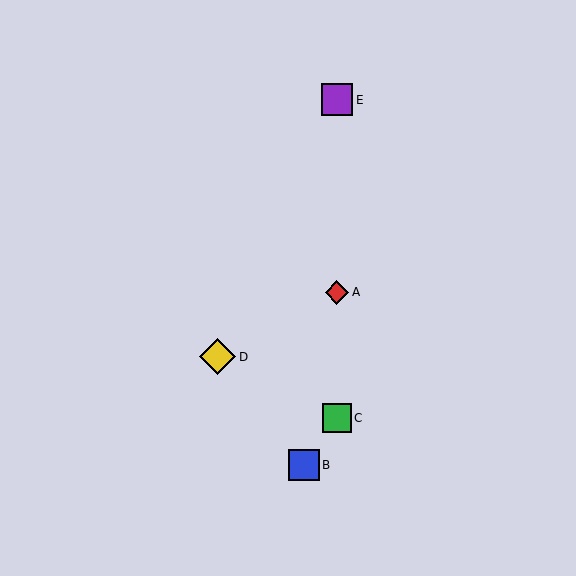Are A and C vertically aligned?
Yes, both are at x≈337.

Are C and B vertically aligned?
No, C is at x≈337 and B is at x≈304.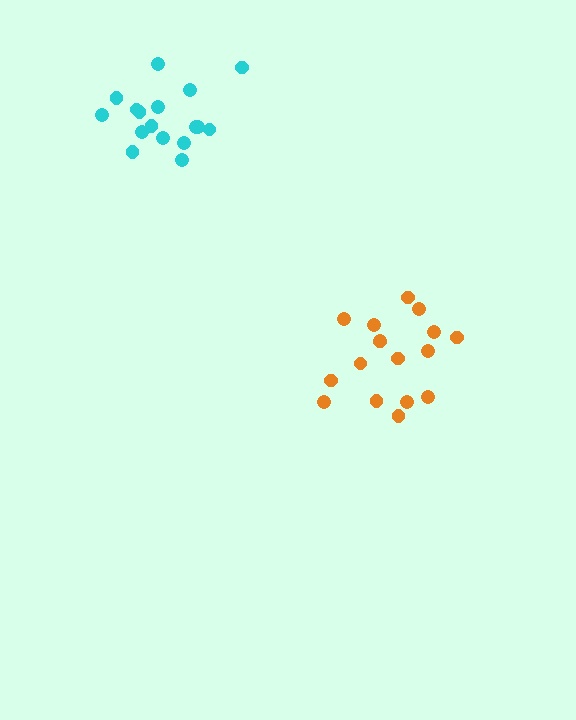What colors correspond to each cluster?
The clusters are colored: cyan, orange.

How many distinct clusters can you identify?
There are 2 distinct clusters.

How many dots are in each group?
Group 1: 17 dots, Group 2: 17 dots (34 total).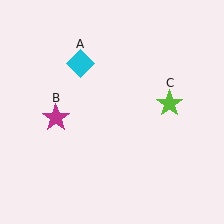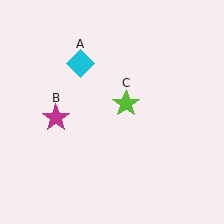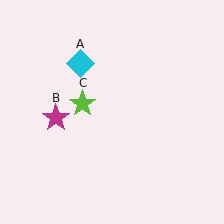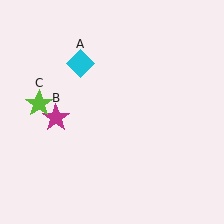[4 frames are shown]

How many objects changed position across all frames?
1 object changed position: lime star (object C).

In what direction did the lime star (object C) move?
The lime star (object C) moved left.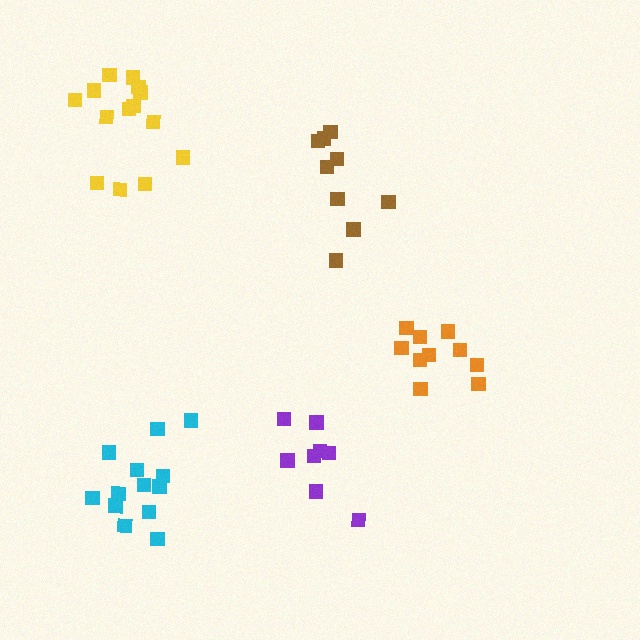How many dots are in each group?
Group 1: 8 dots, Group 2: 14 dots, Group 3: 10 dots, Group 4: 9 dots, Group 5: 13 dots (54 total).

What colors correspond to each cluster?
The clusters are colored: purple, yellow, orange, brown, cyan.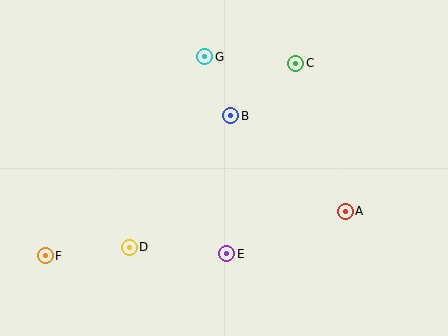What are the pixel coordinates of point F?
Point F is at (45, 256).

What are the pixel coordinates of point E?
Point E is at (227, 254).